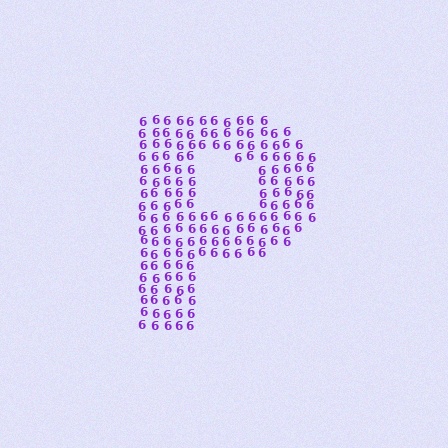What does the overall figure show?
The overall figure shows the letter P.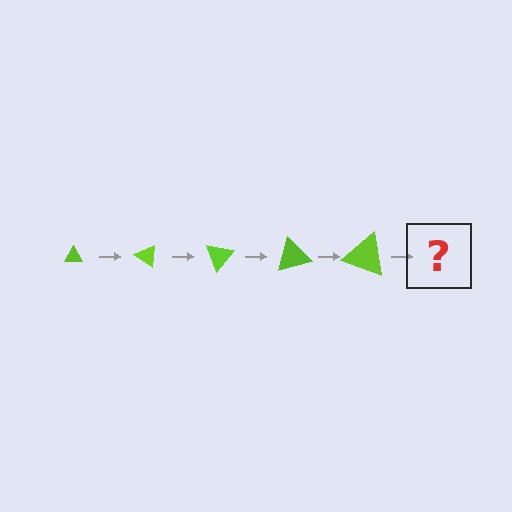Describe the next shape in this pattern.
It should be a triangle, larger than the previous one and rotated 175 degrees from the start.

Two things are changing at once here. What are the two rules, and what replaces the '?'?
The two rules are that the triangle grows larger each step and it rotates 35 degrees each step. The '?' should be a triangle, larger than the previous one and rotated 175 degrees from the start.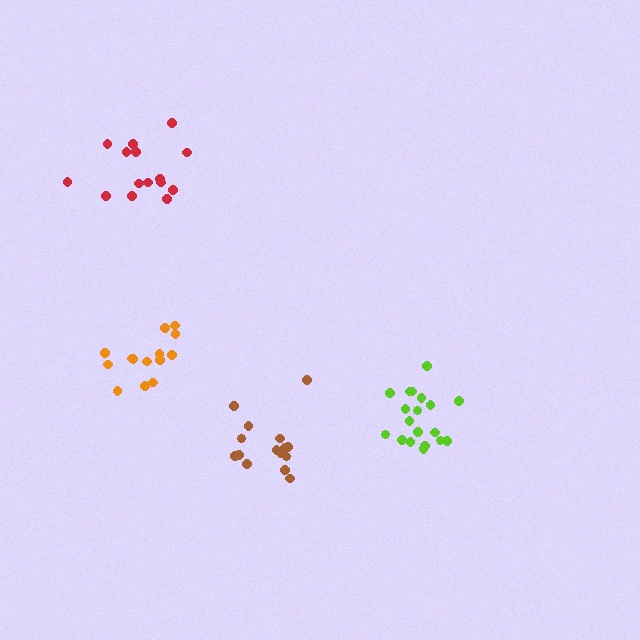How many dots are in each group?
Group 1: 15 dots, Group 2: 15 dots, Group 3: 19 dots, Group 4: 14 dots (63 total).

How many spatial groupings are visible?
There are 4 spatial groupings.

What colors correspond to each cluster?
The clusters are colored: red, brown, lime, orange.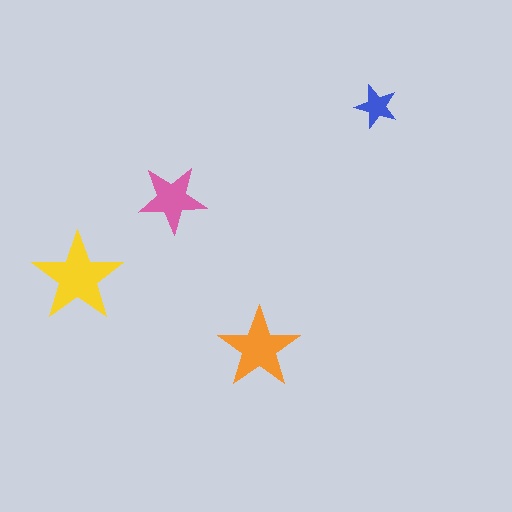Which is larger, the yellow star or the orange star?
The yellow one.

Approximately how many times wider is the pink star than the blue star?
About 1.5 times wider.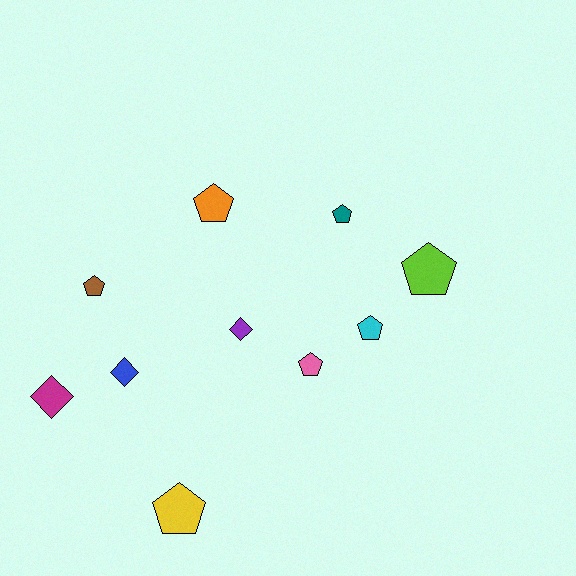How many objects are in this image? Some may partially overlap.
There are 10 objects.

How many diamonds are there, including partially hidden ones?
There are 3 diamonds.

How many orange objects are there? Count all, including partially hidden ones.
There is 1 orange object.